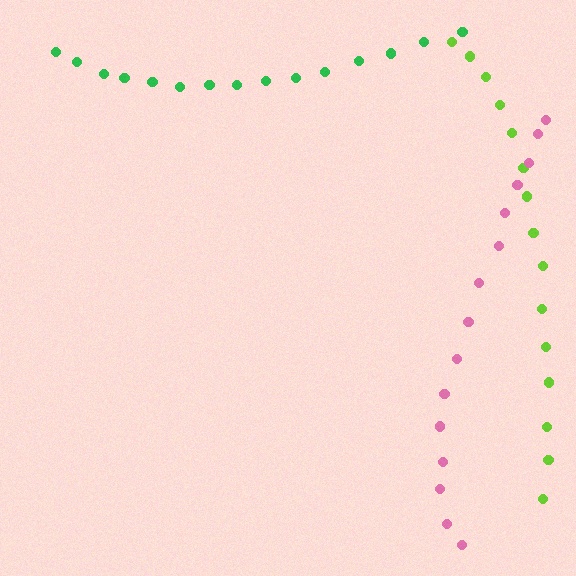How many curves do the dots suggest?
There are 3 distinct paths.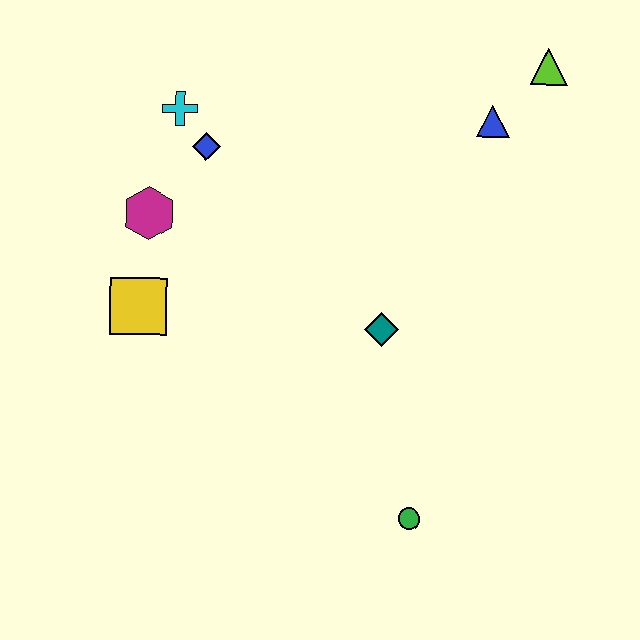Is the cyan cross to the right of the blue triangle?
No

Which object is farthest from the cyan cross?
The green circle is farthest from the cyan cross.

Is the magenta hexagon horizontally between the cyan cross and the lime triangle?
No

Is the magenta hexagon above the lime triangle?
No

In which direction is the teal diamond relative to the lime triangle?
The teal diamond is below the lime triangle.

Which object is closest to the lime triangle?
The blue triangle is closest to the lime triangle.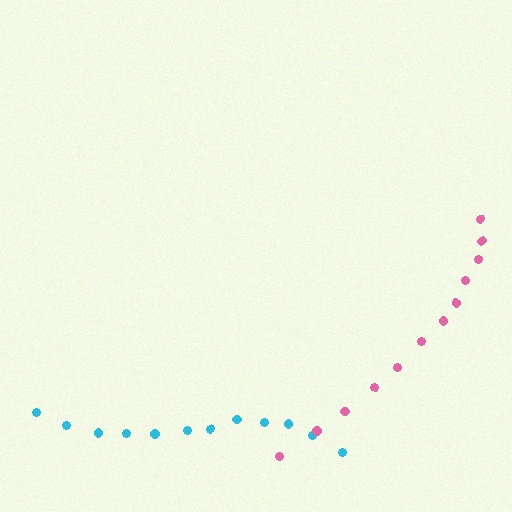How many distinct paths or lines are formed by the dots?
There are 2 distinct paths.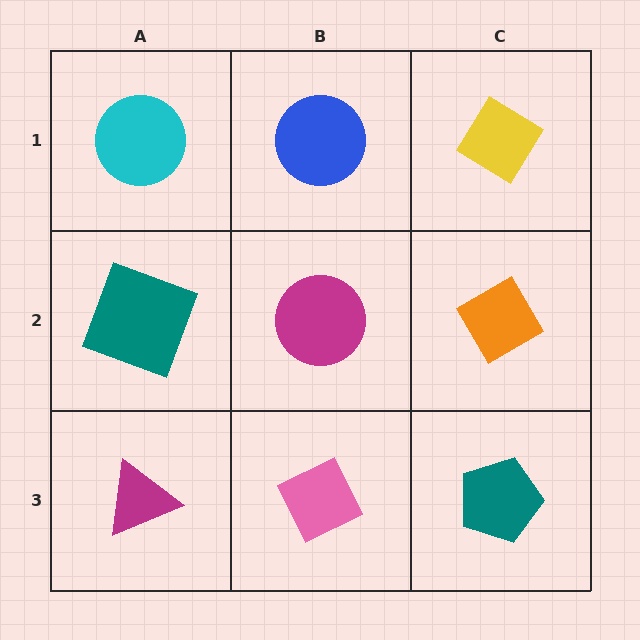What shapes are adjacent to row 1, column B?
A magenta circle (row 2, column B), a cyan circle (row 1, column A), a yellow diamond (row 1, column C).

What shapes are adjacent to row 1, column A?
A teal square (row 2, column A), a blue circle (row 1, column B).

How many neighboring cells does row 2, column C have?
3.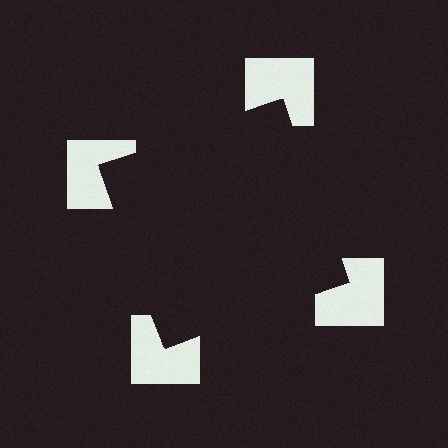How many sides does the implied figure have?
4 sides.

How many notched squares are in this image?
There are 4 — one at each vertex of the illusory square.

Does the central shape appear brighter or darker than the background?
It typically appears slightly darker than the background, even though no actual brightness change is drawn.